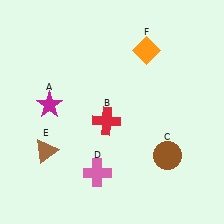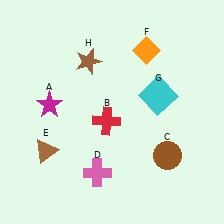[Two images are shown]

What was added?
A cyan square (G), a brown star (H) were added in Image 2.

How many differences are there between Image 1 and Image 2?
There are 2 differences between the two images.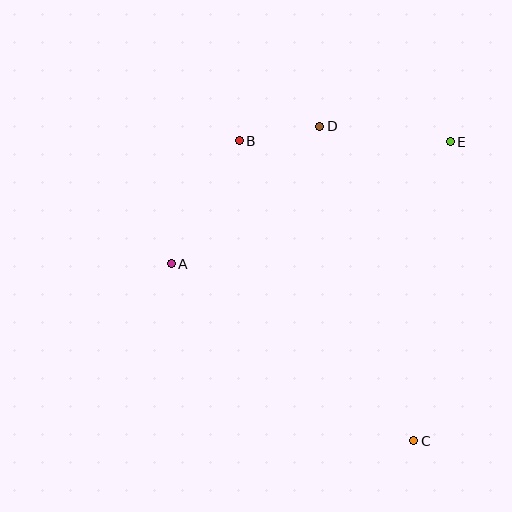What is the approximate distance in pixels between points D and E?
The distance between D and E is approximately 132 pixels.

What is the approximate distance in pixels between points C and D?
The distance between C and D is approximately 328 pixels.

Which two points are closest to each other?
Points B and D are closest to each other.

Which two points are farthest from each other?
Points B and C are farthest from each other.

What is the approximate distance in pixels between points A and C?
The distance between A and C is approximately 300 pixels.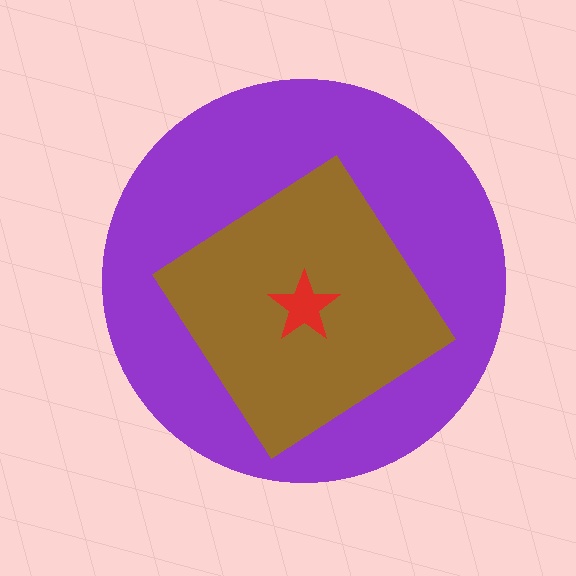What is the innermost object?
The red star.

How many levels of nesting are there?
3.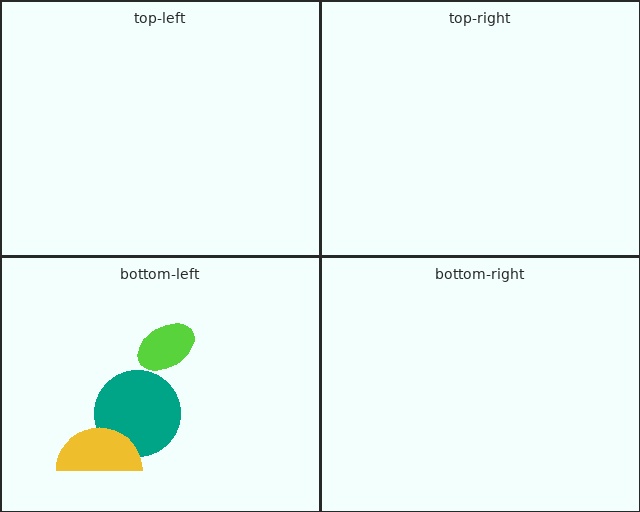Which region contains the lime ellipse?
The bottom-left region.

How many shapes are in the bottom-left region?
3.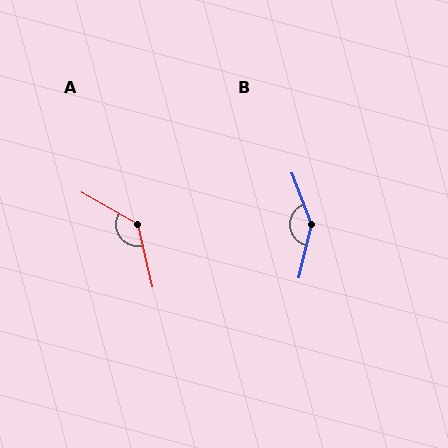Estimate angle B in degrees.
Approximately 146 degrees.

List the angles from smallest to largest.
A (133°), B (146°).